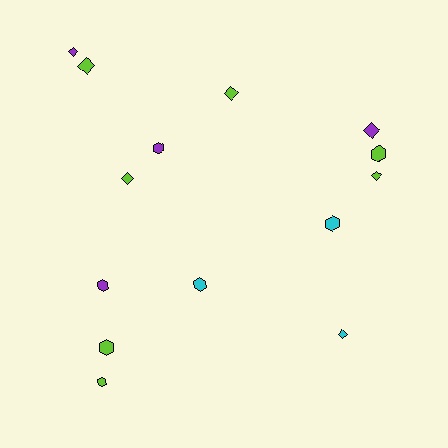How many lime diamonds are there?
There are 4 lime diamonds.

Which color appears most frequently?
Lime, with 7 objects.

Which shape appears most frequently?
Hexagon, with 7 objects.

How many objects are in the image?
There are 14 objects.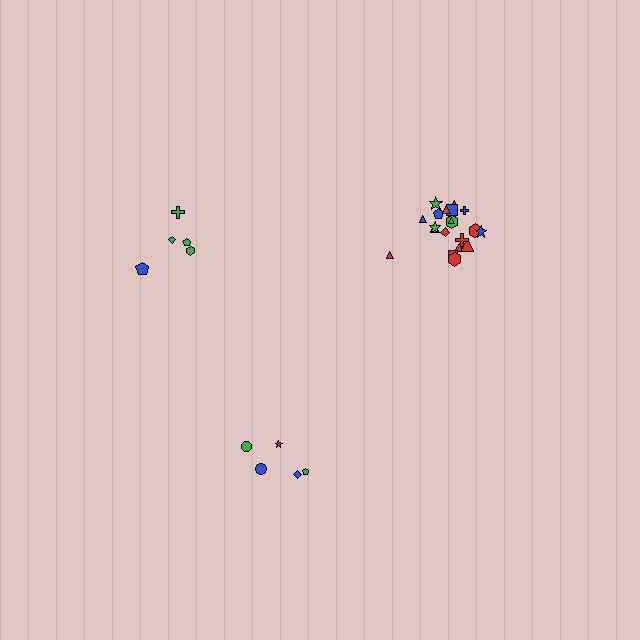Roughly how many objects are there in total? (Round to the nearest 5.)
Roughly 30 objects in total.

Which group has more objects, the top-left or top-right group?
The top-right group.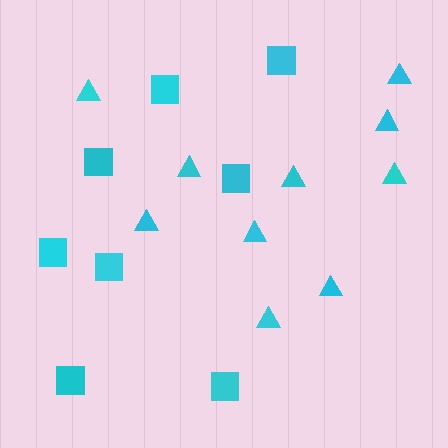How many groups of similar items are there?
There are 2 groups: one group of triangles (10) and one group of squares (8).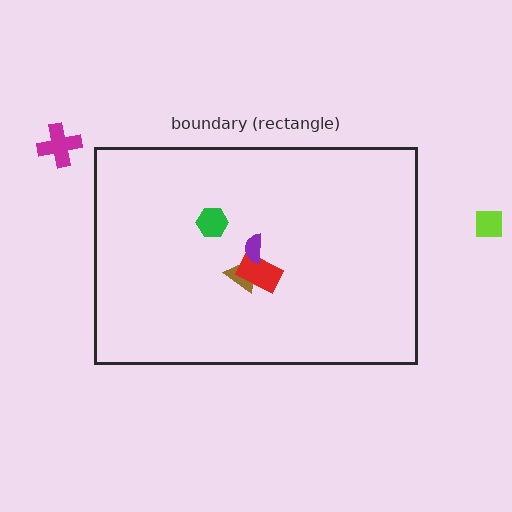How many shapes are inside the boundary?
4 inside, 2 outside.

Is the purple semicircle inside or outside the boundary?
Inside.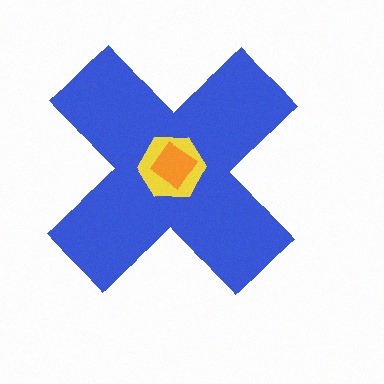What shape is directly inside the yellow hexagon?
The orange diamond.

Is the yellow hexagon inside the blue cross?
Yes.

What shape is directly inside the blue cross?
The yellow hexagon.